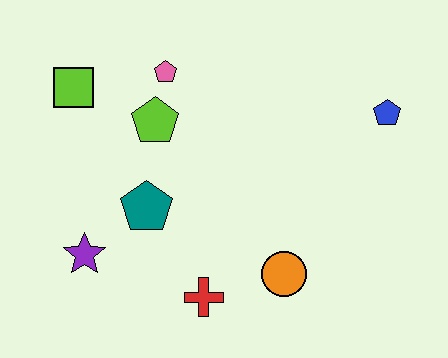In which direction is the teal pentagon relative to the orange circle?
The teal pentagon is to the left of the orange circle.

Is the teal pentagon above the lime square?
No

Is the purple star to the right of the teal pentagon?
No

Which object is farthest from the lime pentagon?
The blue pentagon is farthest from the lime pentagon.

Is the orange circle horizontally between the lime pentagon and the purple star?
No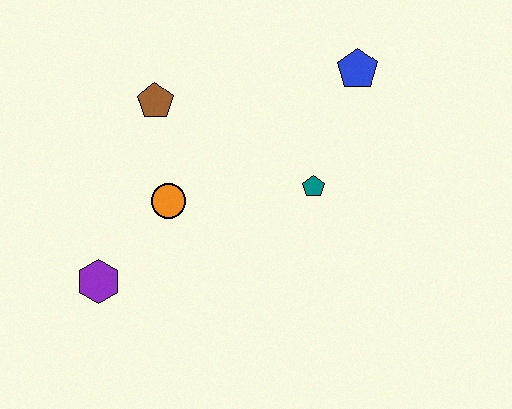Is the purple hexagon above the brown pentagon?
No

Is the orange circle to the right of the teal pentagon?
No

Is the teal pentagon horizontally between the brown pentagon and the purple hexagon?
No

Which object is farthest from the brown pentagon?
The blue pentagon is farthest from the brown pentagon.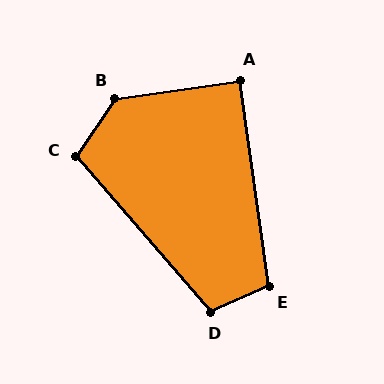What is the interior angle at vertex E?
Approximately 106 degrees (obtuse).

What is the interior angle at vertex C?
Approximately 105 degrees (obtuse).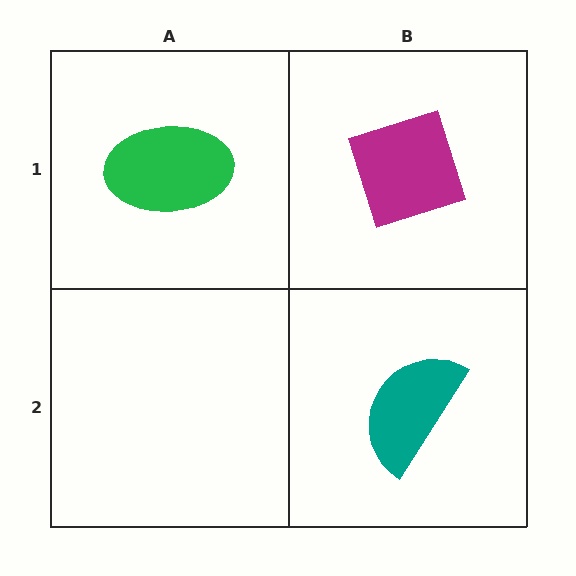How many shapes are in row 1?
2 shapes.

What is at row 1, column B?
A magenta diamond.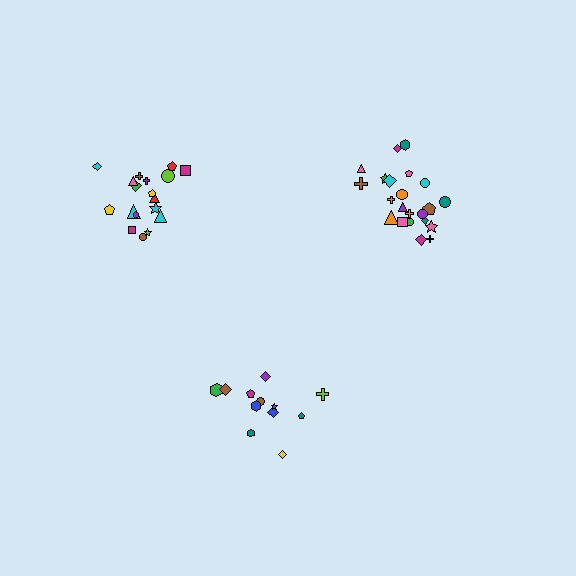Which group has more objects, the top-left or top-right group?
The top-right group.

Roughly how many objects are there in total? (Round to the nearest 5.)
Roughly 50 objects in total.